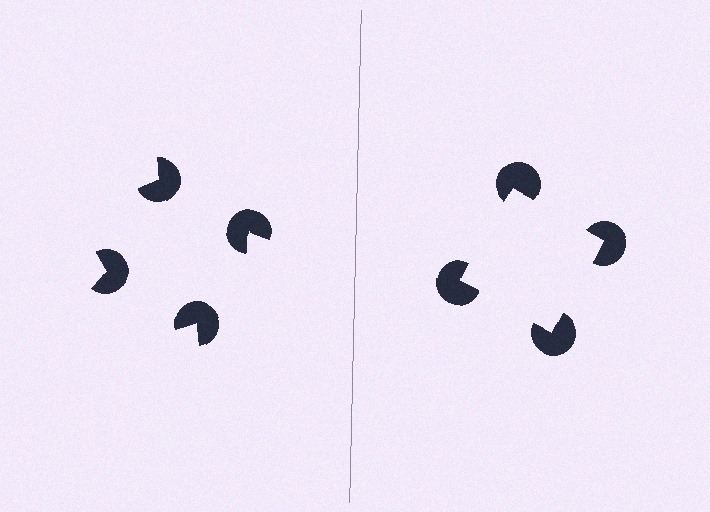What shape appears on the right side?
An illusory square.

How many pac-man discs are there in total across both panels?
8 — 4 on each side.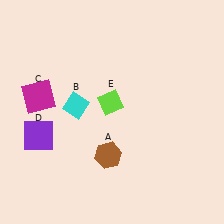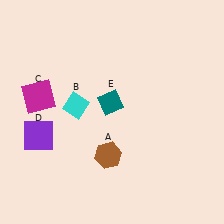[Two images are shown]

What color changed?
The diamond (E) changed from lime in Image 1 to teal in Image 2.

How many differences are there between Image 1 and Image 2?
There is 1 difference between the two images.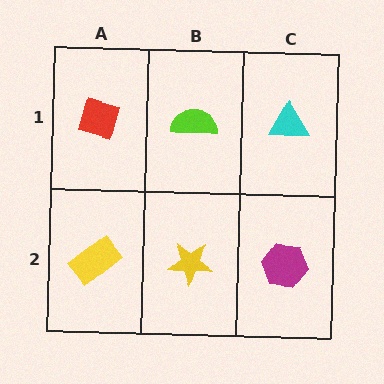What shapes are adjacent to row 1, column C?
A magenta hexagon (row 2, column C), a lime semicircle (row 1, column B).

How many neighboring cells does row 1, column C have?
2.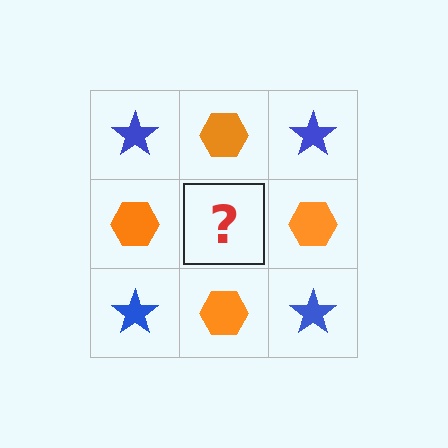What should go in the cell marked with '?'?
The missing cell should contain a blue star.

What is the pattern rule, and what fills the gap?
The rule is that it alternates blue star and orange hexagon in a checkerboard pattern. The gap should be filled with a blue star.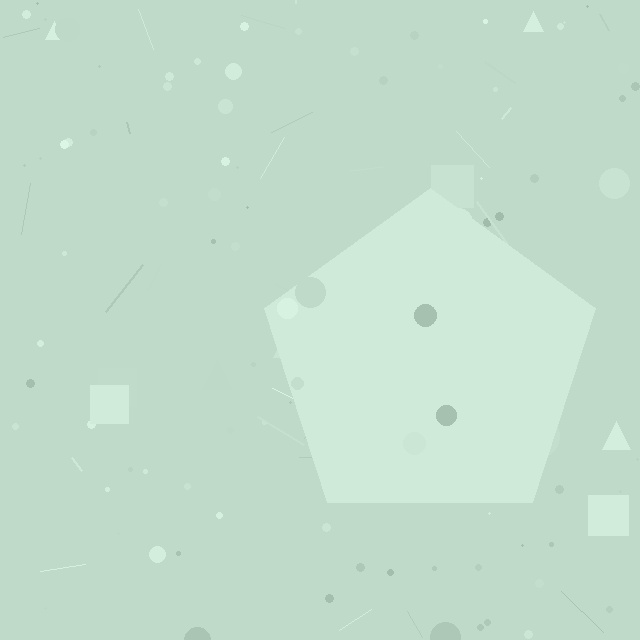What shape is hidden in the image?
A pentagon is hidden in the image.